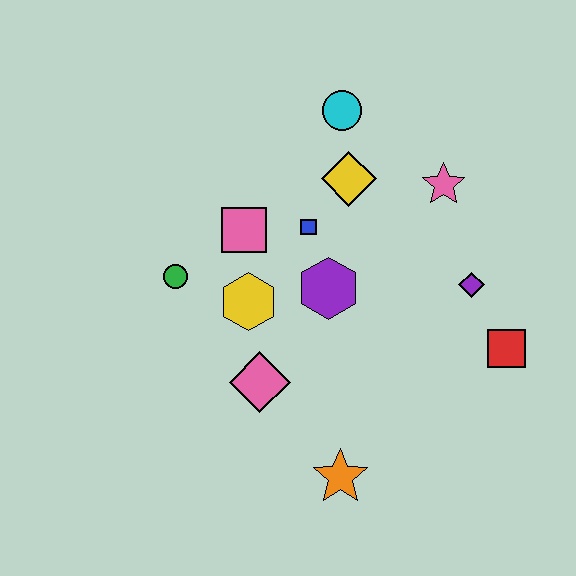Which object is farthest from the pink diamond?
The cyan circle is farthest from the pink diamond.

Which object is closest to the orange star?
The pink diamond is closest to the orange star.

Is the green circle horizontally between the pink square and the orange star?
No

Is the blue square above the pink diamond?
Yes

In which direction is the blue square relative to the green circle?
The blue square is to the right of the green circle.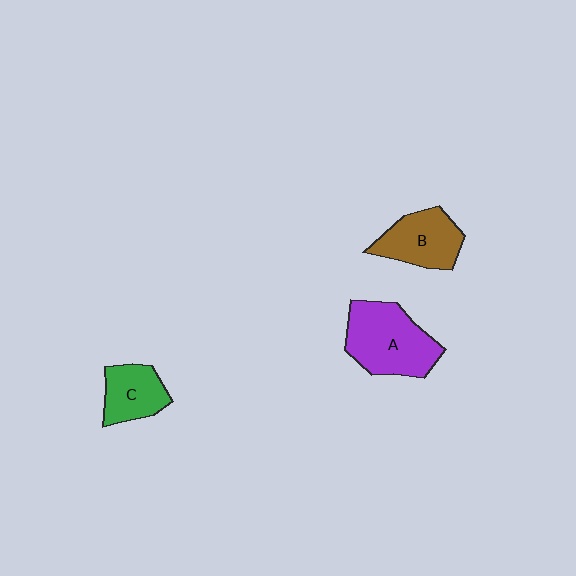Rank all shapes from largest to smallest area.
From largest to smallest: A (purple), B (brown), C (green).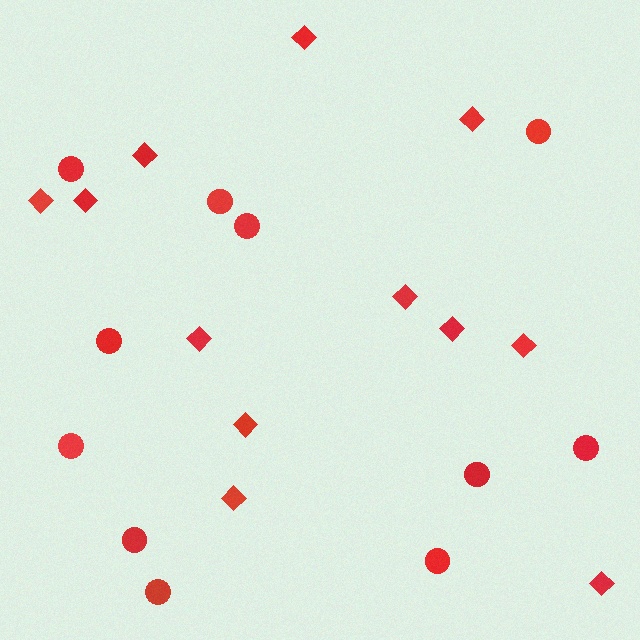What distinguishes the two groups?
There are 2 groups: one group of diamonds (12) and one group of circles (11).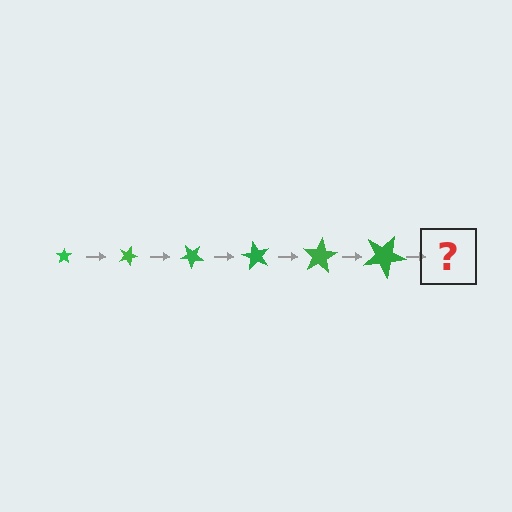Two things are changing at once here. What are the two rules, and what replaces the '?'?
The two rules are that the star grows larger each step and it rotates 20 degrees each step. The '?' should be a star, larger than the previous one and rotated 120 degrees from the start.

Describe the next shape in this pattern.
It should be a star, larger than the previous one and rotated 120 degrees from the start.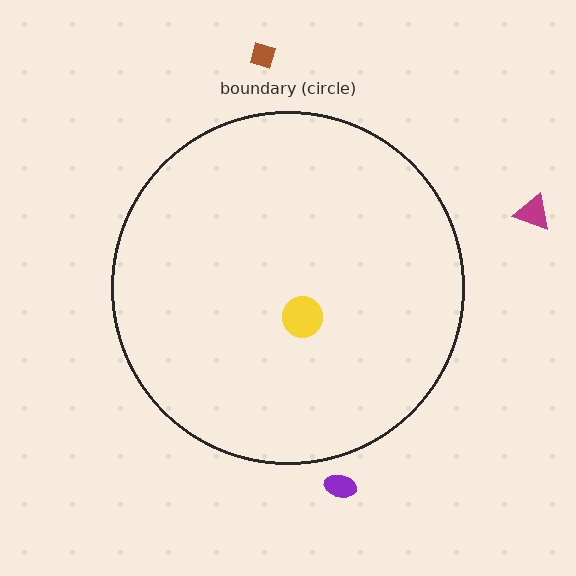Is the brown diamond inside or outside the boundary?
Outside.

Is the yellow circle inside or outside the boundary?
Inside.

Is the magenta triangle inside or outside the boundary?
Outside.